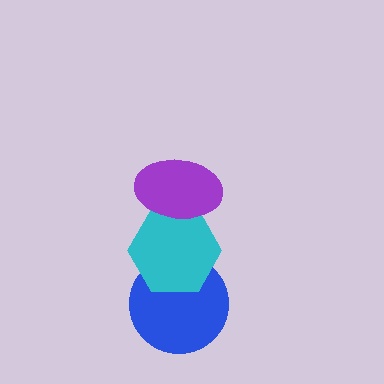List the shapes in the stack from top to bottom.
From top to bottom: the purple ellipse, the cyan hexagon, the blue circle.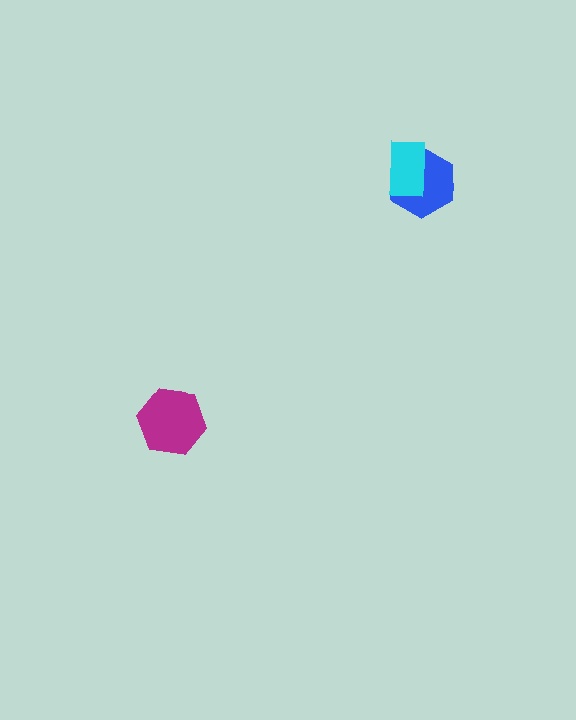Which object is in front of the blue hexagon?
The cyan rectangle is in front of the blue hexagon.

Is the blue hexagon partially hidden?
Yes, it is partially covered by another shape.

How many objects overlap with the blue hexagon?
1 object overlaps with the blue hexagon.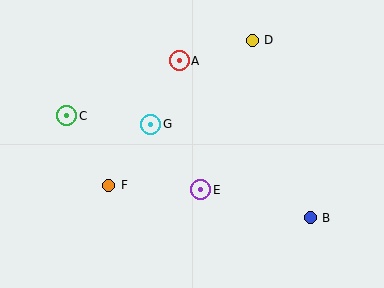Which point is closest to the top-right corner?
Point D is closest to the top-right corner.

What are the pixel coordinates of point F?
Point F is at (109, 185).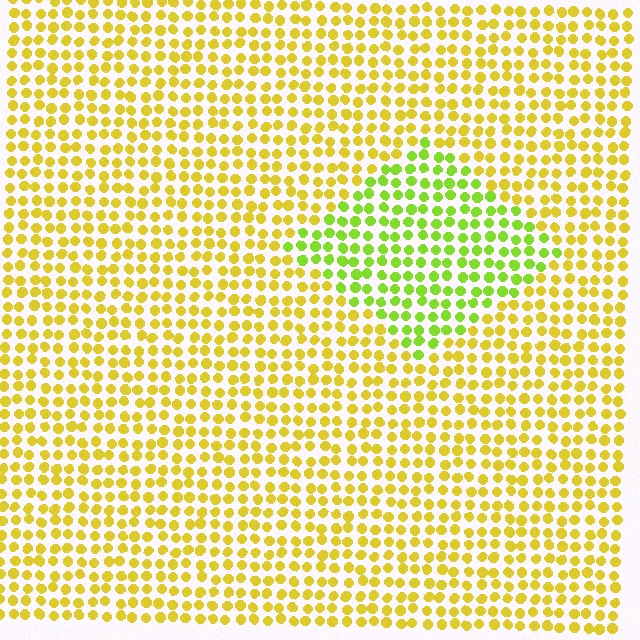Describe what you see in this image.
The image is filled with small yellow elements in a uniform arrangement. A diamond-shaped region is visible where the elements are tinted to a slightly different hue, forming a subtle color boundary.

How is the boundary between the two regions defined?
The boundary is defined purely by a slight shift in hue (about 37 degrees). Spacing, size, and orientation are identical on both sides.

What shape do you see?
I see a diamond.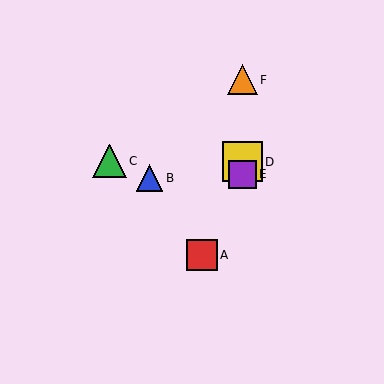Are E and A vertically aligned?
No, E is at x≈242 and A is at x≈202.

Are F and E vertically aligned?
Yes, both are at x≈242.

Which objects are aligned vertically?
Objects D, E, F are aligned vertically.